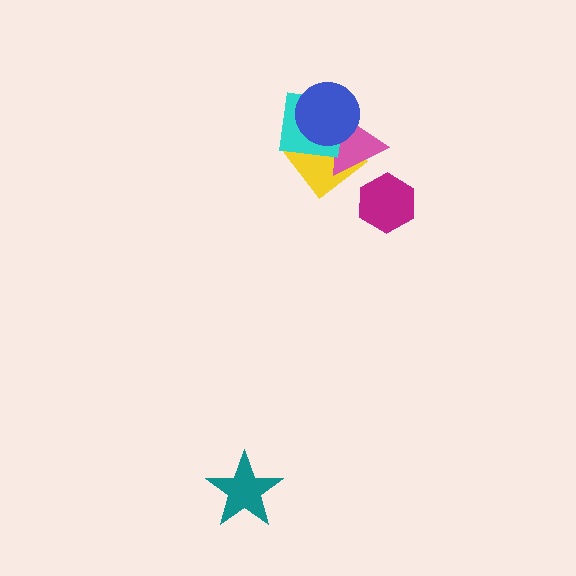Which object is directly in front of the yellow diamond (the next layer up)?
The pink triangle is directly in front of the yellow diamond.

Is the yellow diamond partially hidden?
Yes, it is partially covered by another shape.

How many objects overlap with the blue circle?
3 objects overlap with the blue circle.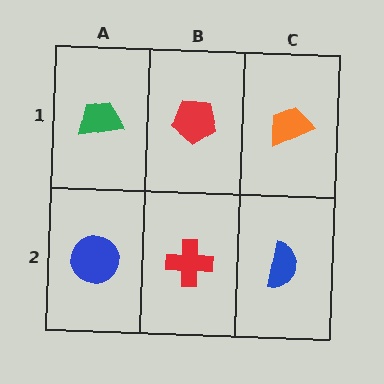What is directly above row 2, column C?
An orange trapezoid.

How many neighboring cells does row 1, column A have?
2.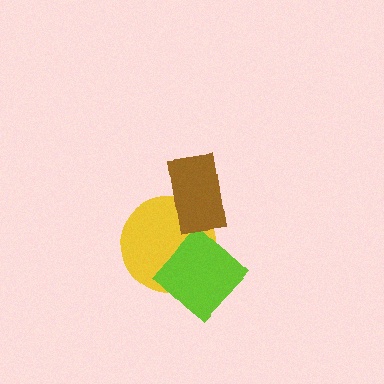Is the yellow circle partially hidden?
Yes, it is partially covered by another shape.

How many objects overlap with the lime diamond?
1 object overlaps with the lime diamond.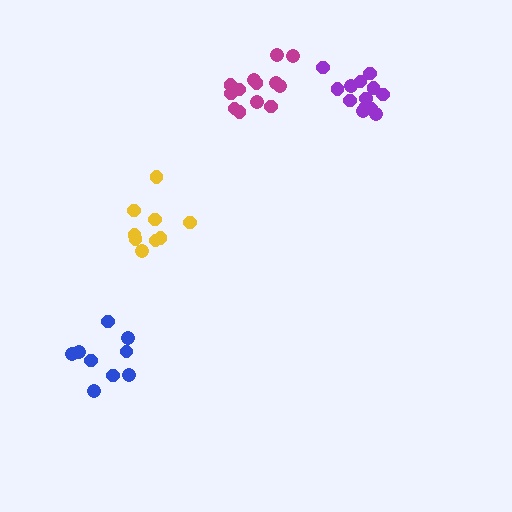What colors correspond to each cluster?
The clusters are colored: blue, magenta, purple, yellow.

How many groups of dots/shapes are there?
There are 4 groups.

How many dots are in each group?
Group 1: 9 dots, Group 2: 13 dots, Group 3: 13 dots, Group 4: 9 dots (44 total).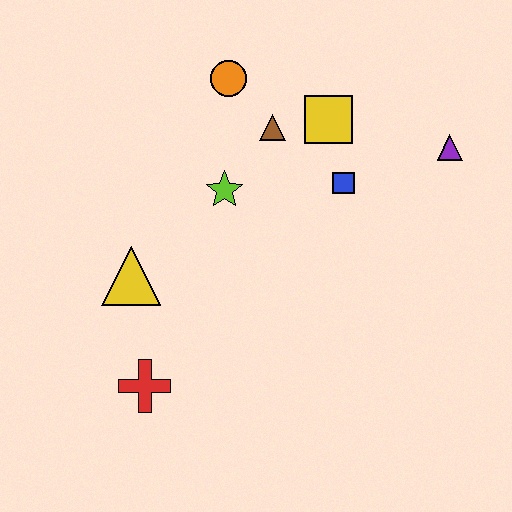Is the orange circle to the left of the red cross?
No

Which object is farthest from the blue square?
The red cross is farthest from the blue square.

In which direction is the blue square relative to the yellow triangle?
The blue square is to the right of the yellow triangle.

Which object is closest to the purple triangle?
The blue square is closest to the purple triangle.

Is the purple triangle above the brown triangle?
No